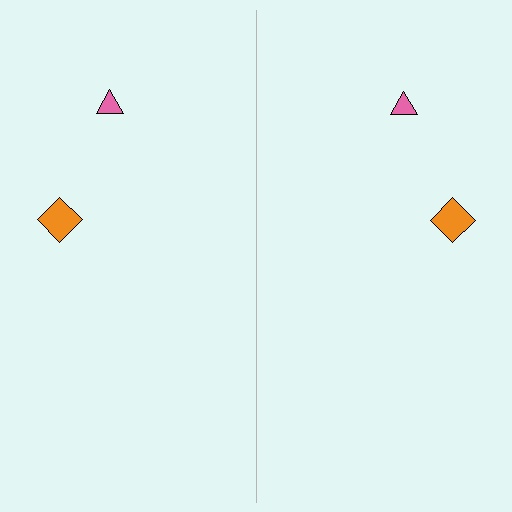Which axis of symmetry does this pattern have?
The pattern has a vertical axis of symmetry running through the center of the image.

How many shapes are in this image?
There are 4 shapes in this image.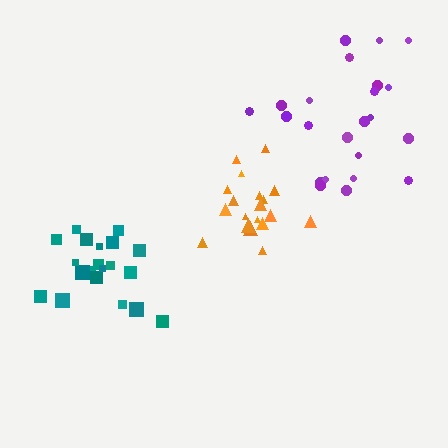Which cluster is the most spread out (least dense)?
Purple.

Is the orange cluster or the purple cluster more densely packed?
Orange.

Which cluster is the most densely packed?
Orange.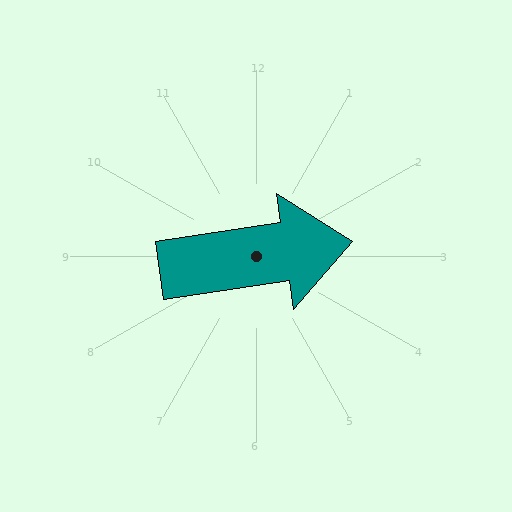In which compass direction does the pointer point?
East.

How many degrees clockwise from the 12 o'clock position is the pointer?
Approximately 82 degrees.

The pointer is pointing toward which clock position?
Roughly 3 o'clock.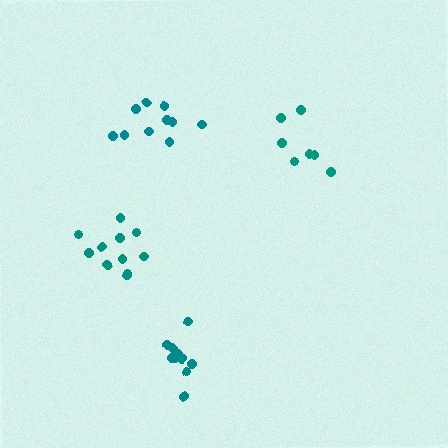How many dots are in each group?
Group 1: 10 dots, Group 2: 11 dots, Group 3: 10 dots, Group 4: 7 dots (38 total).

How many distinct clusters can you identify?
There are 4 distinct clusters.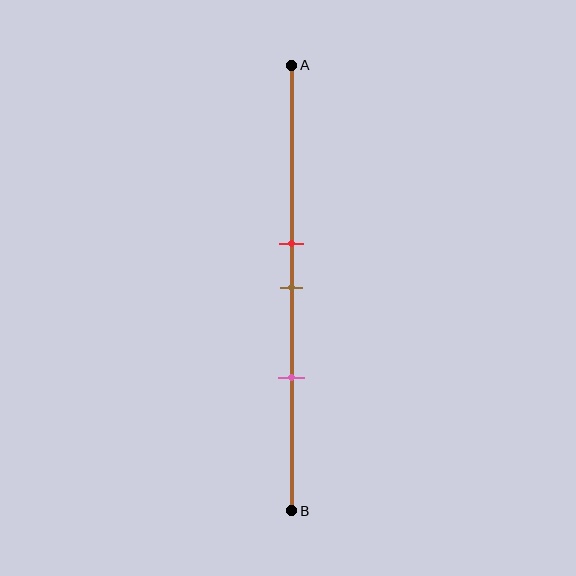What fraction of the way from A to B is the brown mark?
The brown mark is approximately 50% (0.5) of the way from A to B.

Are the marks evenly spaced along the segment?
Yes, the marks are approximately evenly spaced.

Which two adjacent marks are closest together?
The red and brown marks are the closest adjacent pair.